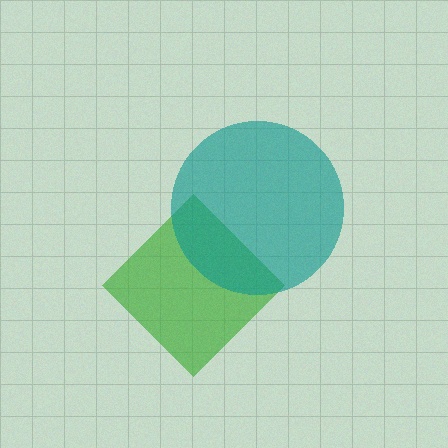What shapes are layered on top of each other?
The layered shapes are: a green diamond, a teal circle.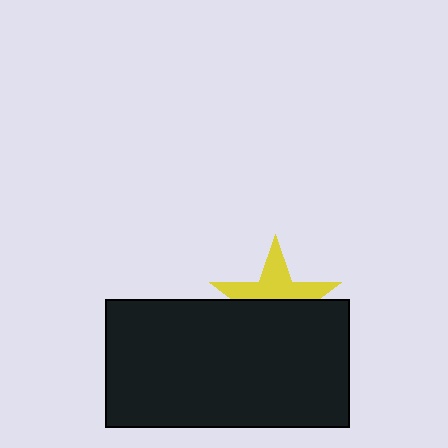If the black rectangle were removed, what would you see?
You would see the complete yellow star.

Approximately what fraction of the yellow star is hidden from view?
Roughly 52% of the yellow star is hidden behind the black rectangle.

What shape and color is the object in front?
The object in front is a black rectangle.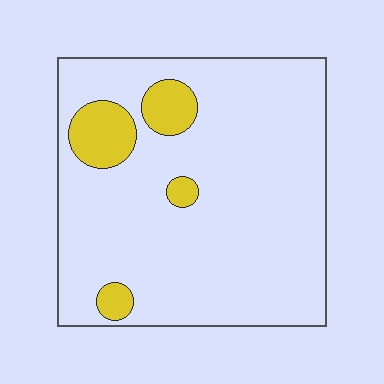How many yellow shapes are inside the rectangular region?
4.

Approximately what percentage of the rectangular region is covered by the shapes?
Approximately 10%.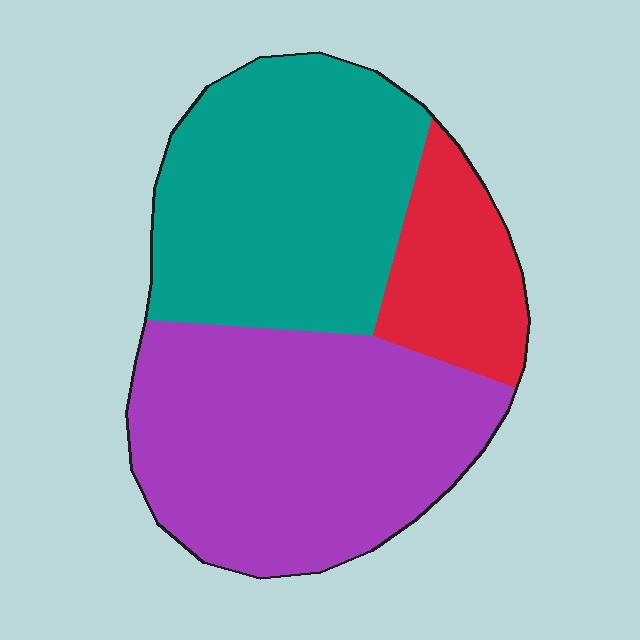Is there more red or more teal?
Teal.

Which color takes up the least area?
Red, at roughly 15%.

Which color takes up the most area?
Purple, at roughly 45%.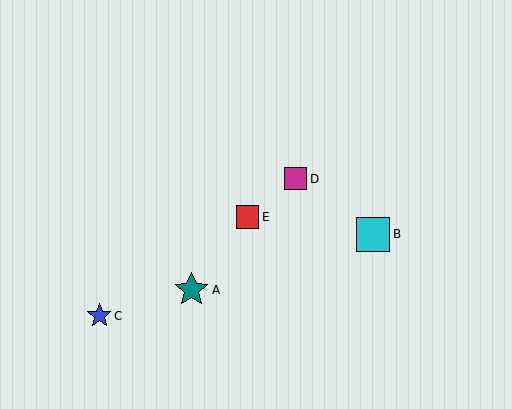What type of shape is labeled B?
Shape B is a cyan square.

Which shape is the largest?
The teal star (labeled A) is the largest.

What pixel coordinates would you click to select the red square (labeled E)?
Click at (248, 217) to select the red square E.